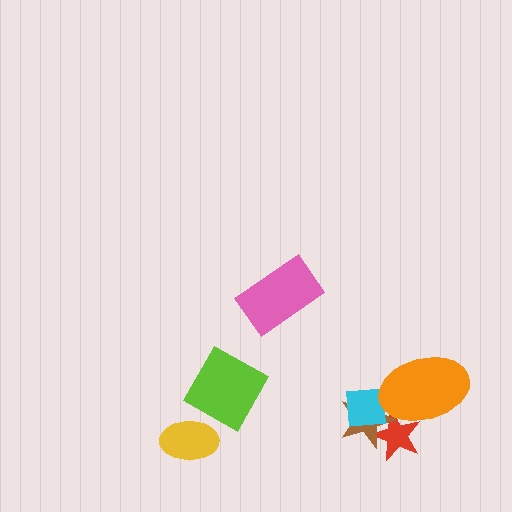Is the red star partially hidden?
Yes, it is partially covered by another shape.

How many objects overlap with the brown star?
3 objects overlap with the brown star.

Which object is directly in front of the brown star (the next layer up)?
The cyan square is directly in front of the brown star.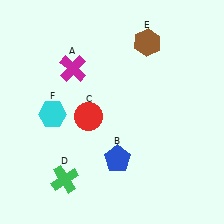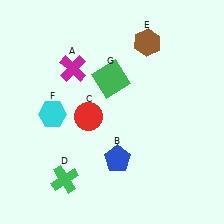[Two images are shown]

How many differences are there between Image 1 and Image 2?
There is 1 difference between the two images.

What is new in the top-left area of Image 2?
A green square (G) was added in the top-left area of Image 2.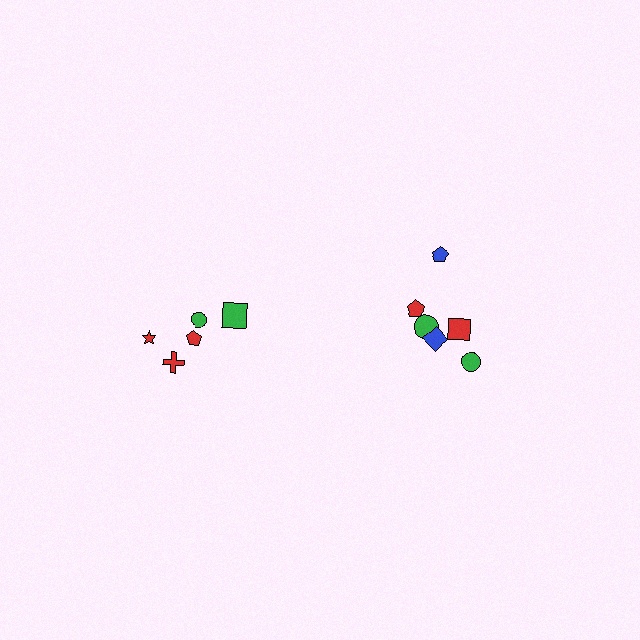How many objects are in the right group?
There are 7 objects.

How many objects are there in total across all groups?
There are 12 objects.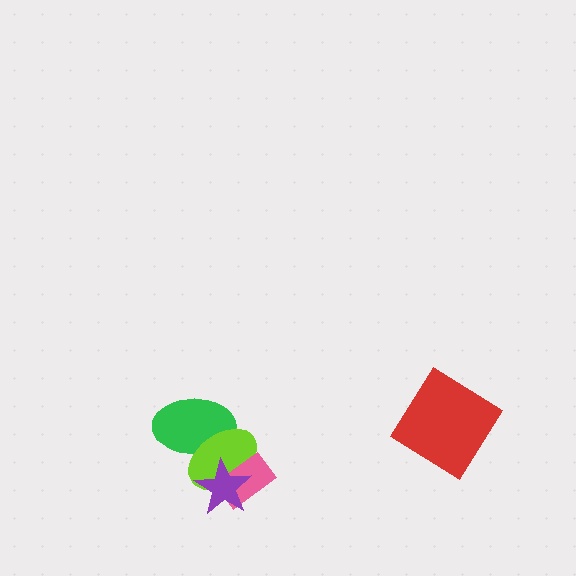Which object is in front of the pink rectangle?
The purple star is in front of the pink rectangle.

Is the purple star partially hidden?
No, no other shape covers it.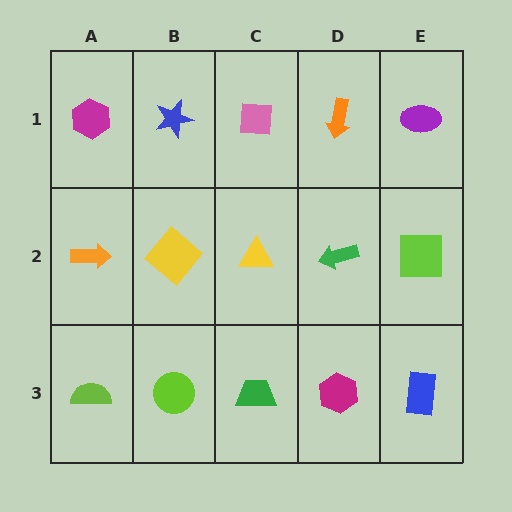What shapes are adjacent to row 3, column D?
A green arrow (row 2, column D), a green trapezoid (row 3, column C), a blue rectangle (row 3, column E).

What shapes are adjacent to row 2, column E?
A purple ellipse (row 1, column E), a blue rectangle (row 3, column E), a green arrow (row 2, column D).